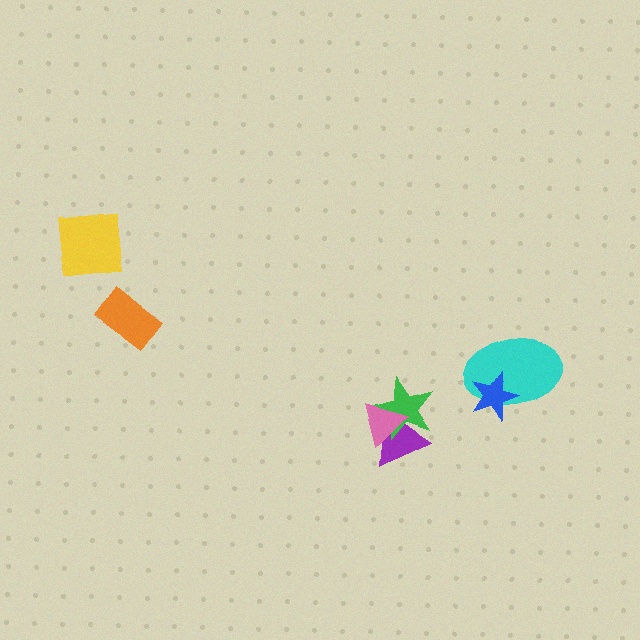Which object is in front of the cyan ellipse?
The blue star is in front of the cyan ellipse.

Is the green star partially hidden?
Yes, it is partially covered by another shape.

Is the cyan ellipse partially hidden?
Yes, it is partially covered by another shape.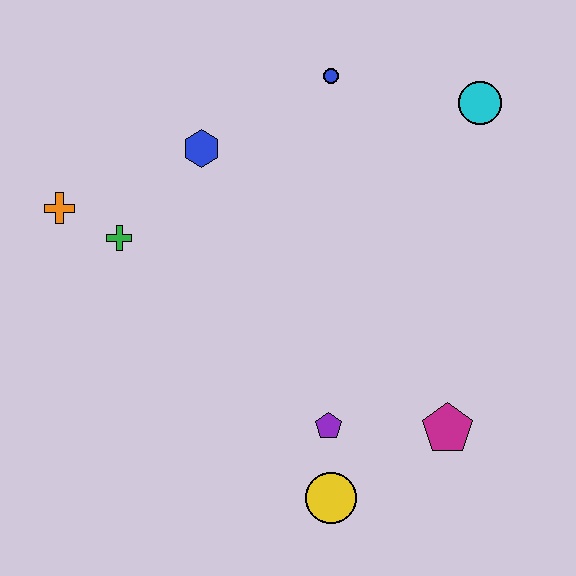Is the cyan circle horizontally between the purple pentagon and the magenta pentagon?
No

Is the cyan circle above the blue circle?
No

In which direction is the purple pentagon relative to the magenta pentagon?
The purple pentagon is to the left of the magenta pentagon.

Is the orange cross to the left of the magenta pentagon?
Yes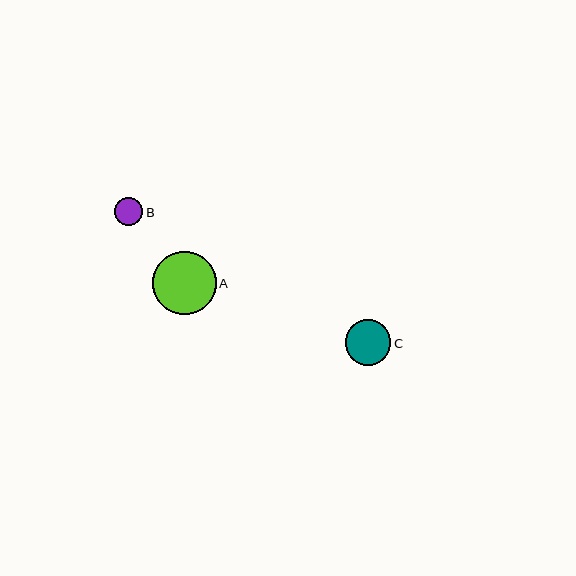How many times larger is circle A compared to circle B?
Circle A is approximately 2.3 times the size of circle B.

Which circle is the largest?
Circle A is the largest with a size of approximately 64 pixels.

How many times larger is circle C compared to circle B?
Circle C is approximately 1.6 times the size of circle B.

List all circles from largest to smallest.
From largest to smallest: A, C, B.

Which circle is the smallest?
Circle B is the smallest with a size of approximately 28 pixels.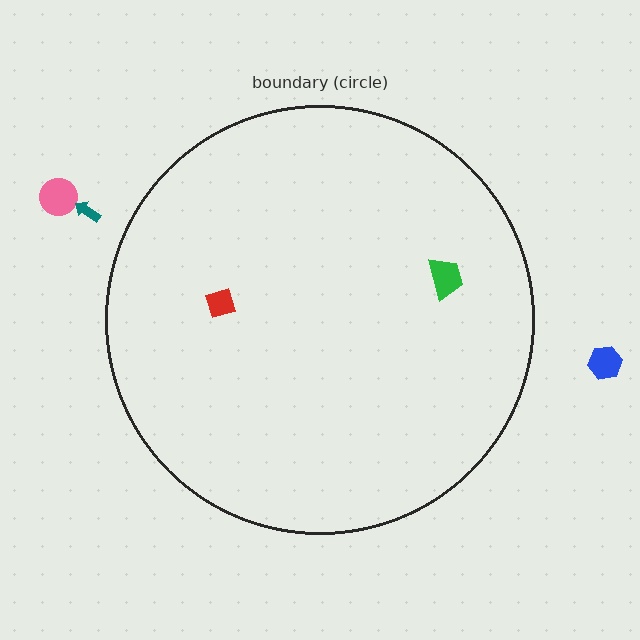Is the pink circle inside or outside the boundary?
Outside.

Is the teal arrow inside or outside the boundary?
Outside.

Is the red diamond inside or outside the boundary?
Inside.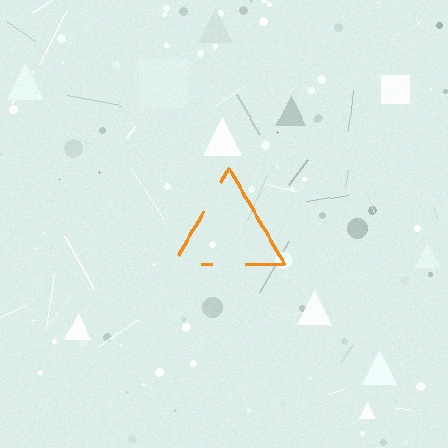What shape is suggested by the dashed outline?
The dashed outline suggests a triangle.